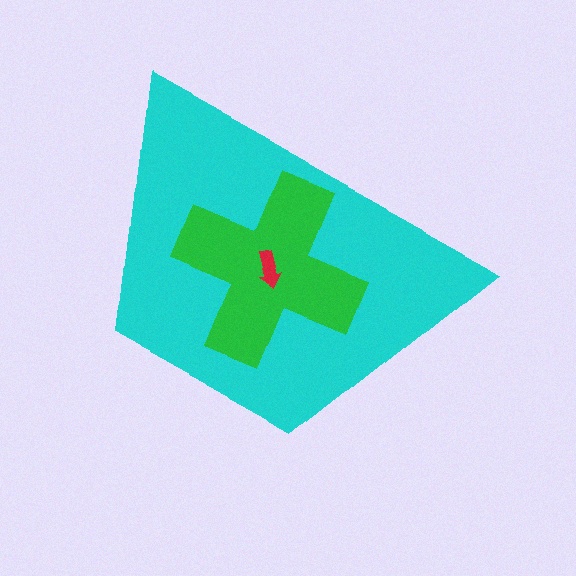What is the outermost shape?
The cyan trapezoid.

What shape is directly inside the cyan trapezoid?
The green cross.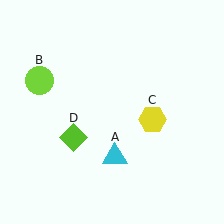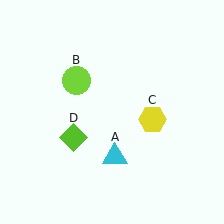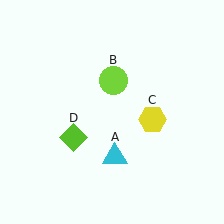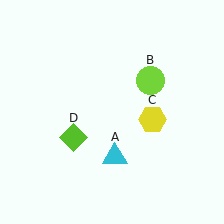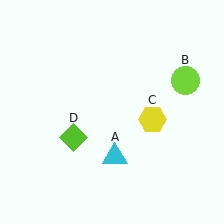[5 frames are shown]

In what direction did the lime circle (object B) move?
The lime circle (object B) moved right.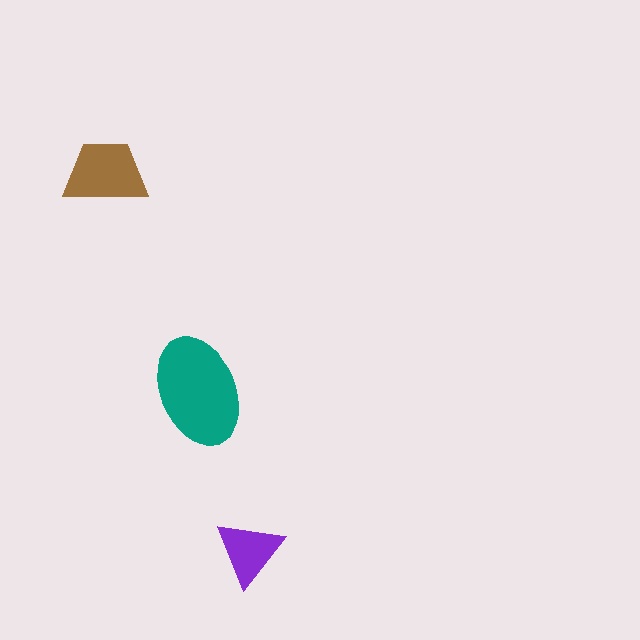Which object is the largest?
The teal ellipse.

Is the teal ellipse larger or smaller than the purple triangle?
Larger.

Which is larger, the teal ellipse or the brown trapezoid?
The teal ellipse.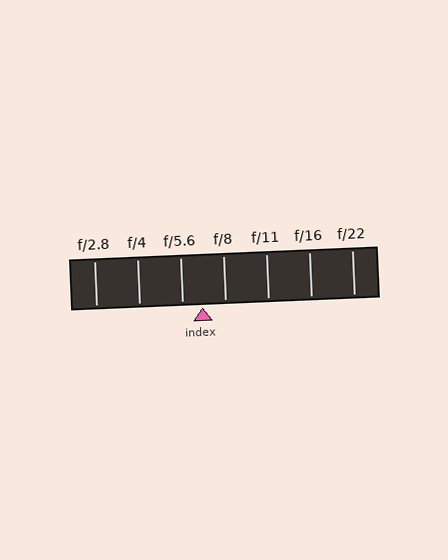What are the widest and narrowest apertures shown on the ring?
The widest aperture shown is f/2.8 and the narrowest is f/22.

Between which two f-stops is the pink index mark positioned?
The index mark is between f/5.6 and f/8.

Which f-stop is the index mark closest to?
The index mark is closest to f/5.6.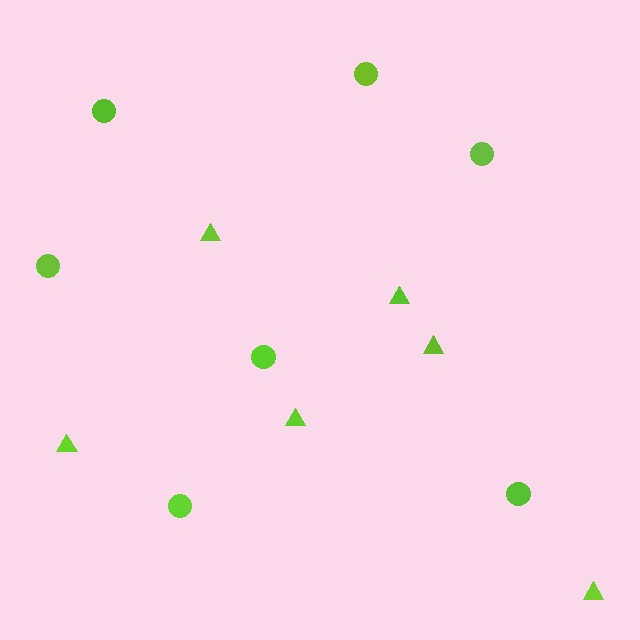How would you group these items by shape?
There are 2 groups: one group of triangles (6) and one group of circles (7).